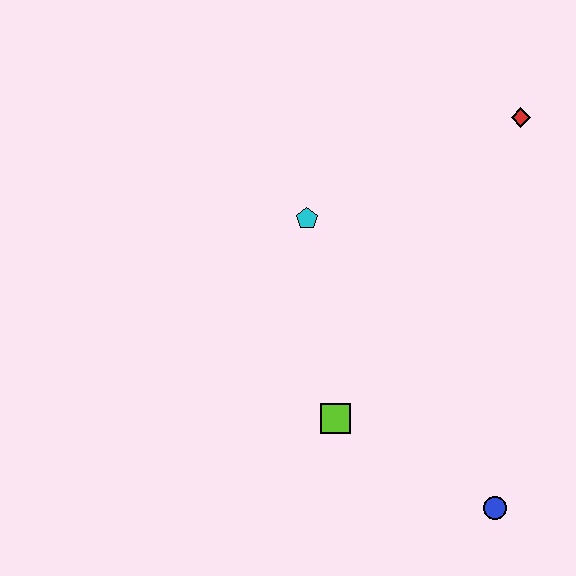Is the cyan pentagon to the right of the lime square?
No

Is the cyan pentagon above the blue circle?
Yes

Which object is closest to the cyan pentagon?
The lime square is closest to the cyan pentagon.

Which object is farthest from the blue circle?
The red diamond is farthest from the blue circle.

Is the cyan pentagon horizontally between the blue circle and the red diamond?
No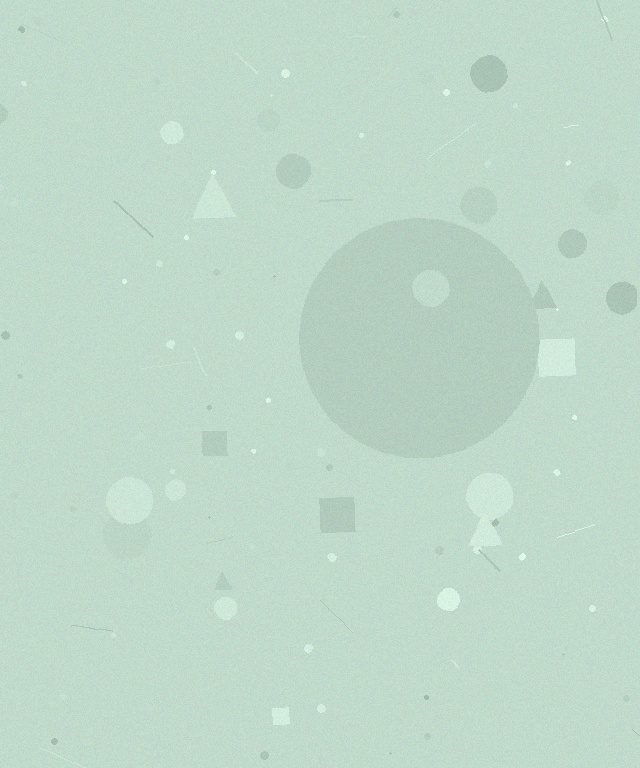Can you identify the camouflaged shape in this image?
The camouflaged shape is a circle.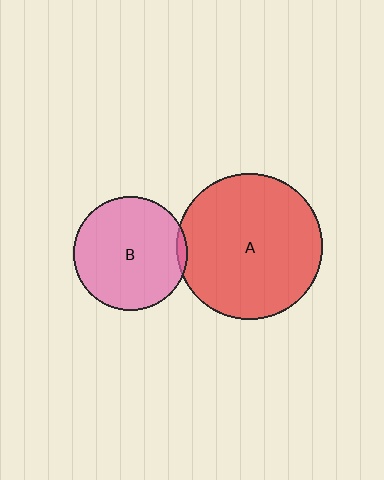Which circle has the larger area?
Circle A (red).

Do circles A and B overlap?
Yes.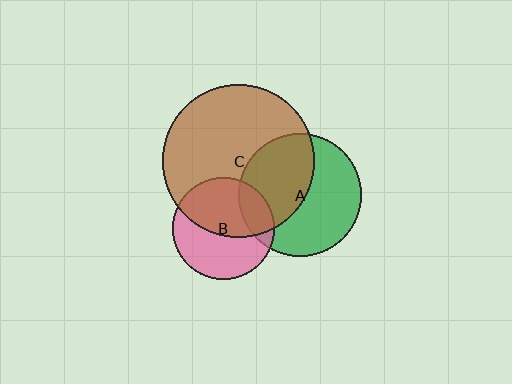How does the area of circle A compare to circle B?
Approximately 1.5 times.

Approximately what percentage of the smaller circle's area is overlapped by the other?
Approximately 50%.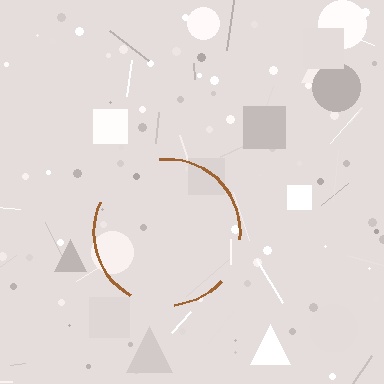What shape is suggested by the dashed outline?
The dashed outline suggests a circle.